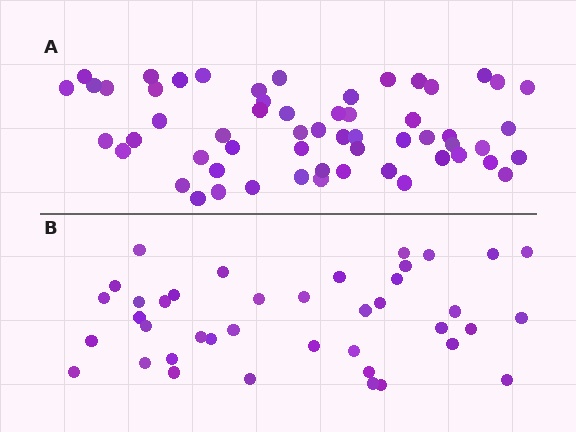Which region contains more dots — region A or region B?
Region A (the top region) has more dots.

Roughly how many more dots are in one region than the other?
Region A has approximately 20 more dots than region B.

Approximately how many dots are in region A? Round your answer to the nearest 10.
About 60 dots. (The exact count is 58, which rounds to 60.)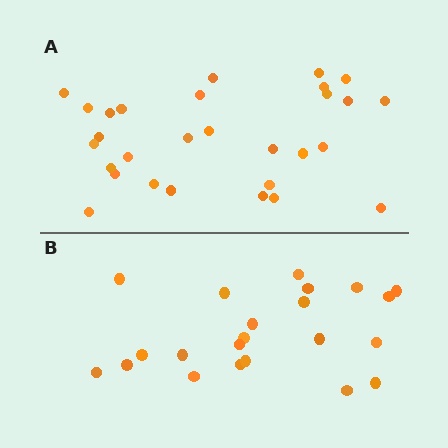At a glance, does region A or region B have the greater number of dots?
Region A (the top region) has more dots.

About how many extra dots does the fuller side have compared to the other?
Region A has roughly 8 or so more dots than region B.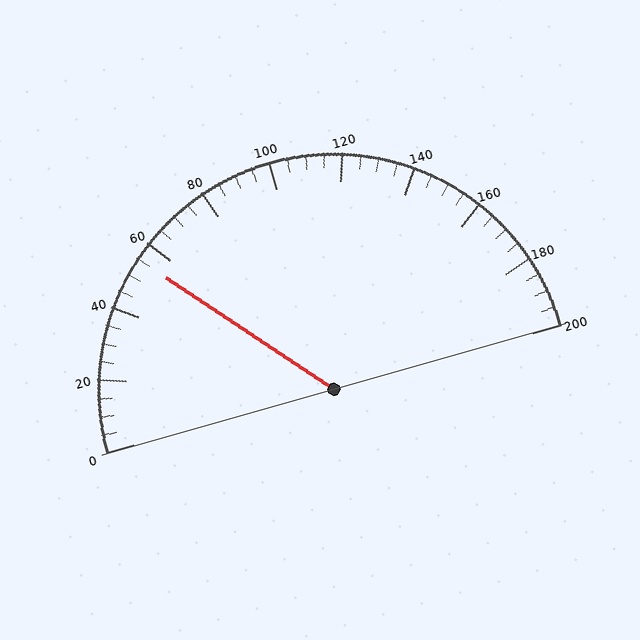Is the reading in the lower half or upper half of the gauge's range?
The reading is in the lower half of the range (0 to 200).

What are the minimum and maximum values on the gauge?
The gauge ranges from 0 to 200.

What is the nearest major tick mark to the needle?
The nearest major tick mark is 60.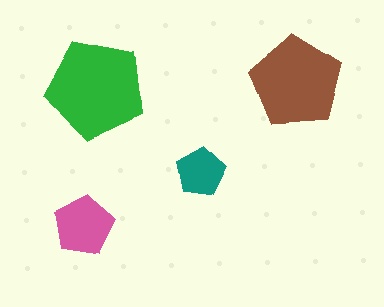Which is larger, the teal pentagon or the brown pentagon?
The brown one.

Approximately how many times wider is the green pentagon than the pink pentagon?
About 1.5 times wider.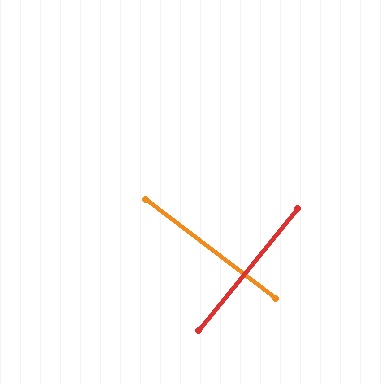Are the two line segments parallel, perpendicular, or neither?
Perpendicular — they meet at approximately 89°.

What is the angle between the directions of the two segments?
Approximately 89 degrees.